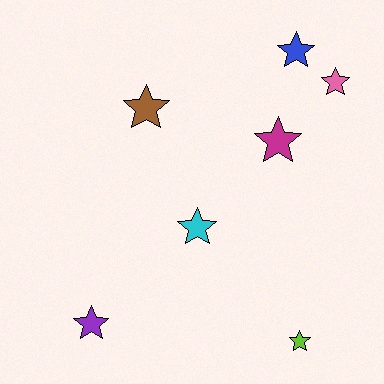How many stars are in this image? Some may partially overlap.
There are 7 stars.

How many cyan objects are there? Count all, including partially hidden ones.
There is 1 cyan object.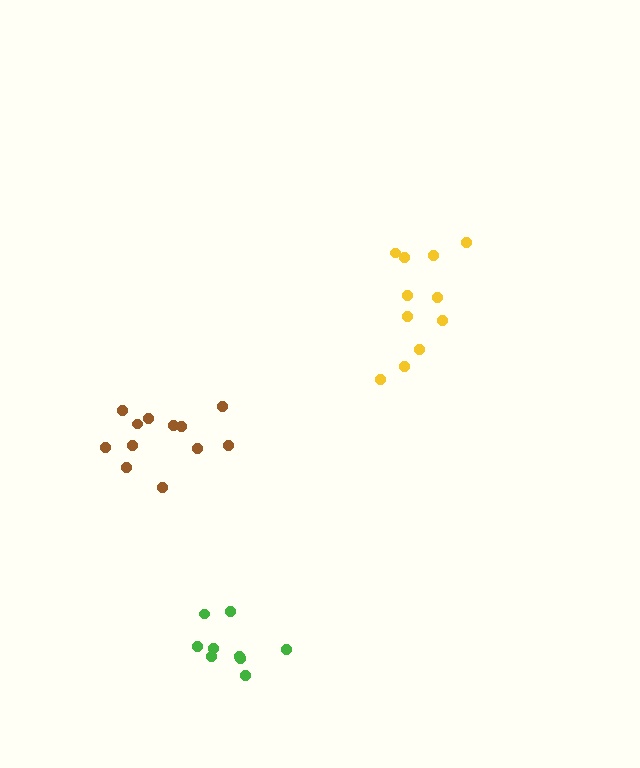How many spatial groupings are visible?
There are 3 spatial groupings.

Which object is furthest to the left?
The brown cluster is leftmost.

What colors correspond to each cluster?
The clusters are colored: green, brown, yellow.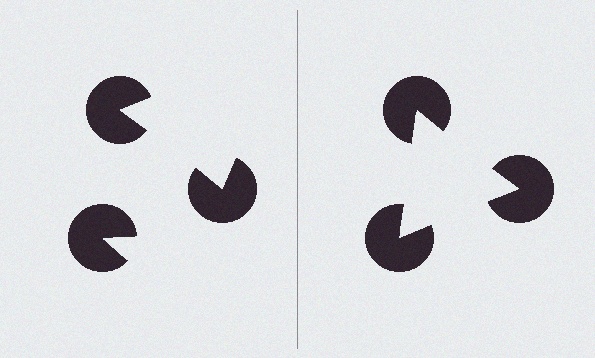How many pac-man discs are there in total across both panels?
6 — 3 on each side.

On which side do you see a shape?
An illusory triangle appears on the right side. On the left side the wedge cuts are rotated, so no coherent shape forms.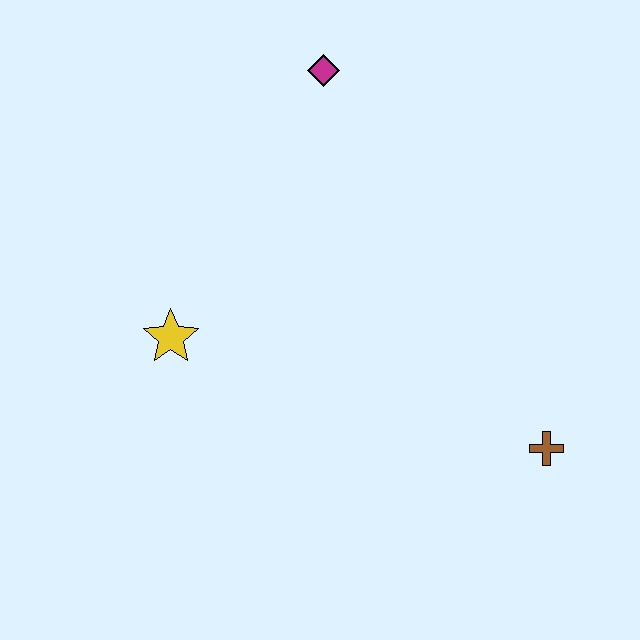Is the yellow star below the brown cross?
No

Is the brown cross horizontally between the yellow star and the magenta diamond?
No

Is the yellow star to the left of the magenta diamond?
Yes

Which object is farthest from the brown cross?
The magenta diamond is farthest from the brown cross.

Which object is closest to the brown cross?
The yellow star is closest to the brown cross.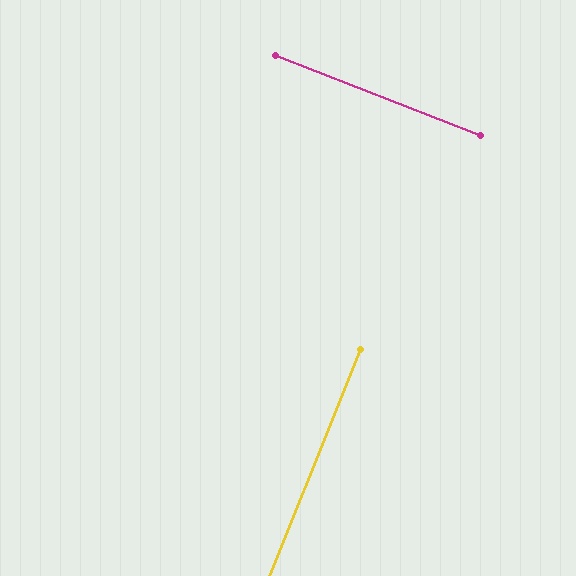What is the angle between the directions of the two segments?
Approximately 89 degrees.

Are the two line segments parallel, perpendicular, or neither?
Perpendicular — they meet at approximately 89°.